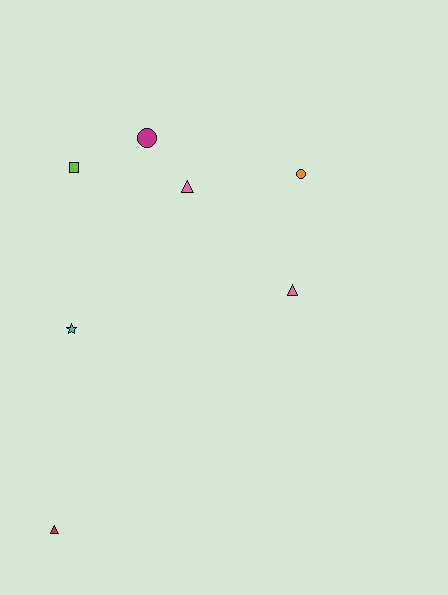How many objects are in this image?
There are 7 objects.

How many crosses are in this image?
There are no crosses.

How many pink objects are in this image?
There are 2 pink objects.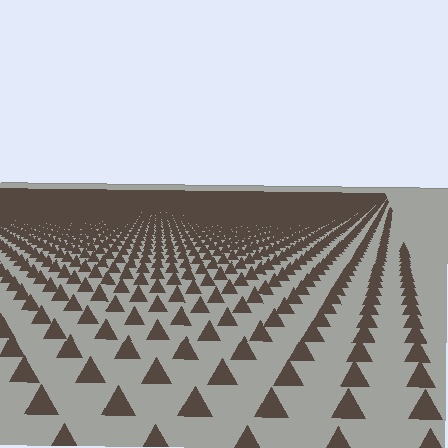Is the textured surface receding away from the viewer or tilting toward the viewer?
The surface is receding away from the viewer. Texture elements get smaller and denser toward the top.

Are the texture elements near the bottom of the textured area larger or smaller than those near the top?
Larger. Near the bottom, elements are closer to the viewer and appear at a bigger on-screen size.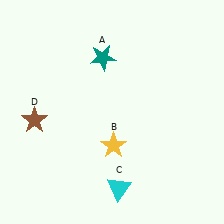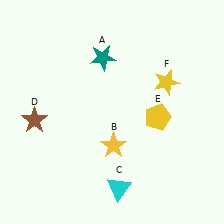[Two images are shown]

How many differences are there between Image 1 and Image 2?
There are 2 differences between the two images.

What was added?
A yellow pentagon (E), a yellow star (F) were added in Image 2.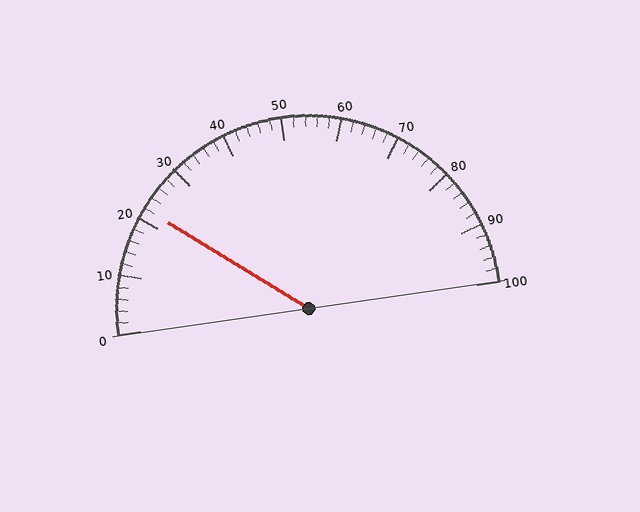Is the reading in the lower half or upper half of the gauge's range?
The reading is in the lower half of the range (0 to 100).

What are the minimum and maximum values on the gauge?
The gauge ranges from 0 to 100.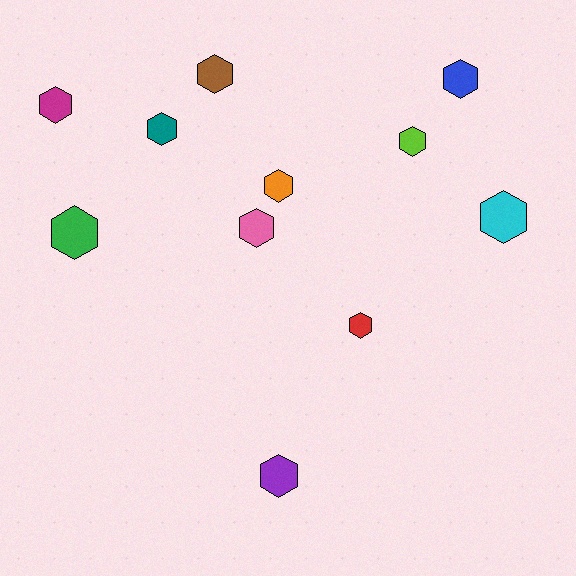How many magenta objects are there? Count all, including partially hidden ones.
There is 1 magenta object.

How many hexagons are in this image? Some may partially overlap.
There are 11 hexagons.